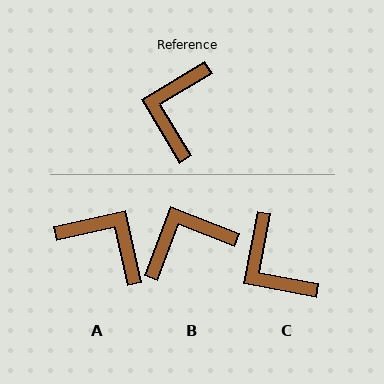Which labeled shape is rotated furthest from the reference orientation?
A, about 108 degrees away.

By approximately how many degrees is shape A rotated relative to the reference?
Approximately 108 degrees clockwise.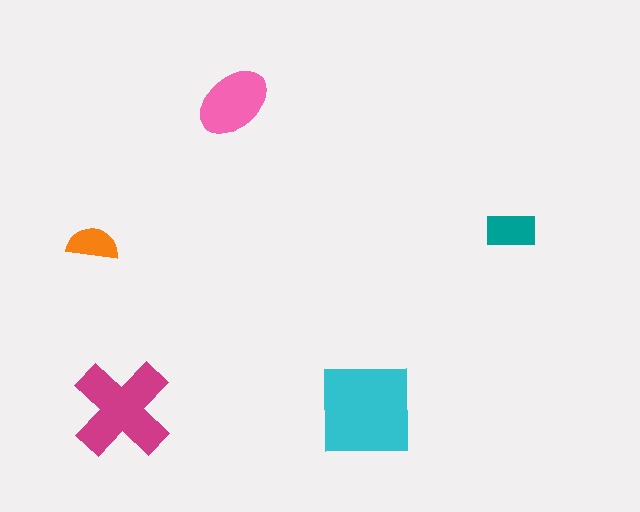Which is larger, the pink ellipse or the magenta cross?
The magenta cross.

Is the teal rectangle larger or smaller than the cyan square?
Smaller.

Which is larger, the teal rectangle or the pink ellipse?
The pink ellipse.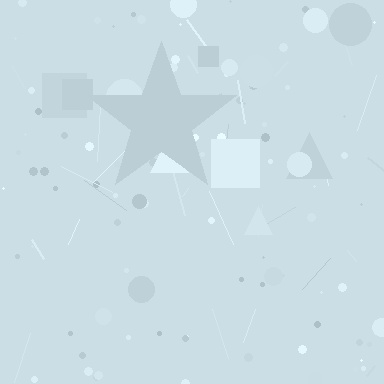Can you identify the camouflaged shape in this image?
The camouflaged shape is a star.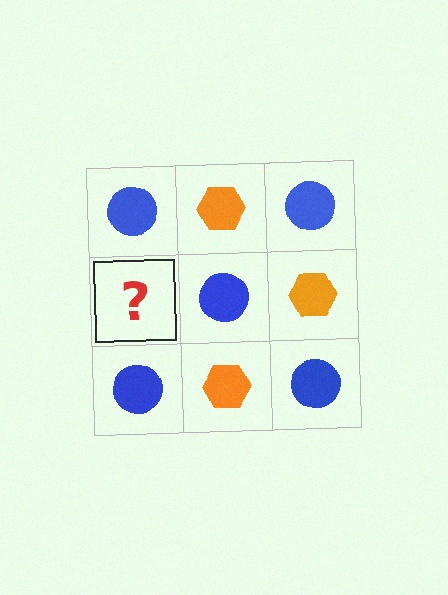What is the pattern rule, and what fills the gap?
The rule is that it alternates blue circle and orange hexagon in a checkerboard pattern. The gap should be filled with an orange hexagon.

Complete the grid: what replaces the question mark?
The question mark should be replaced with an orange hexagon.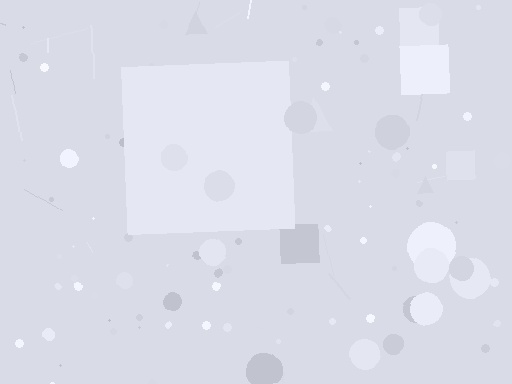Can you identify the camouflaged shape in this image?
The camouflaged shape is a square.